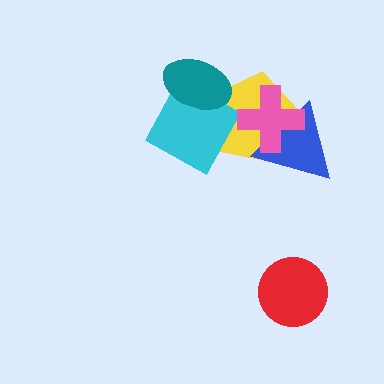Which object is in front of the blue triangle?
The pink cross is in front of the blue triangle.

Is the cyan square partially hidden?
Yes, it is partially covered by another shape.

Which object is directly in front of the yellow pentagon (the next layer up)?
The blue triangle is directly in front of the yellow pentagon.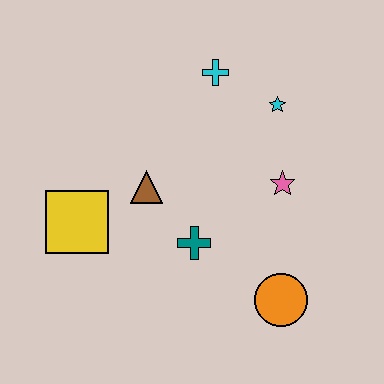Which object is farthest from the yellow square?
The cyan star is farthest from the yellow square.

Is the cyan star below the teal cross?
No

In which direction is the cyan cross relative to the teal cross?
The cyan cross is above the teal cross.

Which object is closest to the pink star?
The cyan star is closest to the pink star.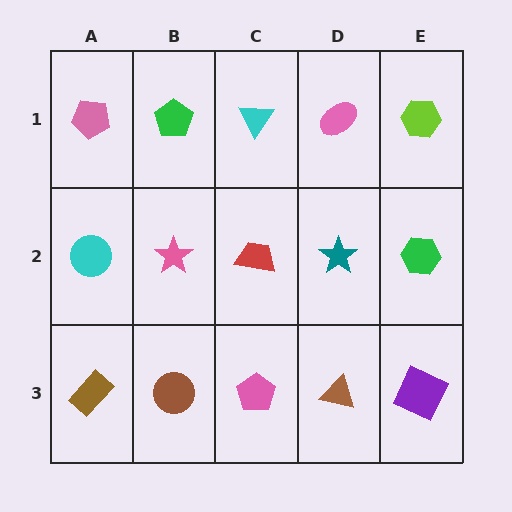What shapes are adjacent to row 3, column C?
A red trapezoid (row 2, column C), a brown circle (row 3, column B), a brown triangle (row 3, column D).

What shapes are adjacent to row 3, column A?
A cyan circle (row 2, column A), a brown circle (row 3, column B).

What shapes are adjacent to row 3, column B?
A pink star (row 2, column B), a brown rectangle (row 3, column A), a pink pentagon (row 3, column C).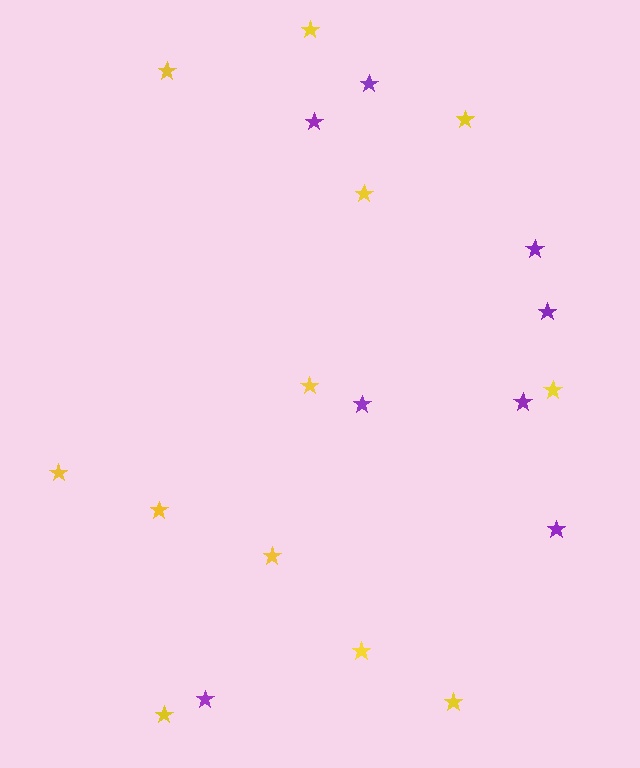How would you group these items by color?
There are 2 groups: one group of yellow stars (12) and one group of purple stars (8).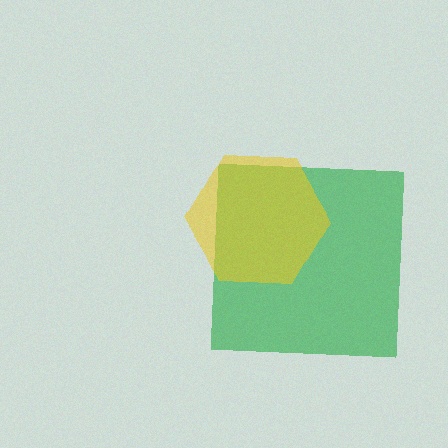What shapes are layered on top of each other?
The layered shapes are: a green square, a yellow hexagon.